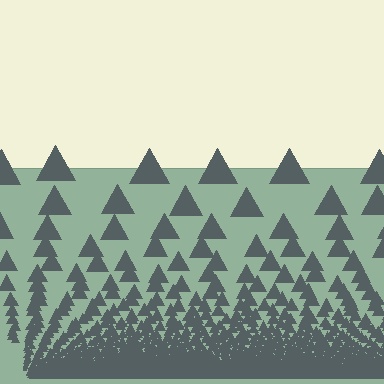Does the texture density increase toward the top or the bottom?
Density increases toward the bottom.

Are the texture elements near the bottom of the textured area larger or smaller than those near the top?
Smaller. The gradient is inverted — elements near the bottom are smaller and denser.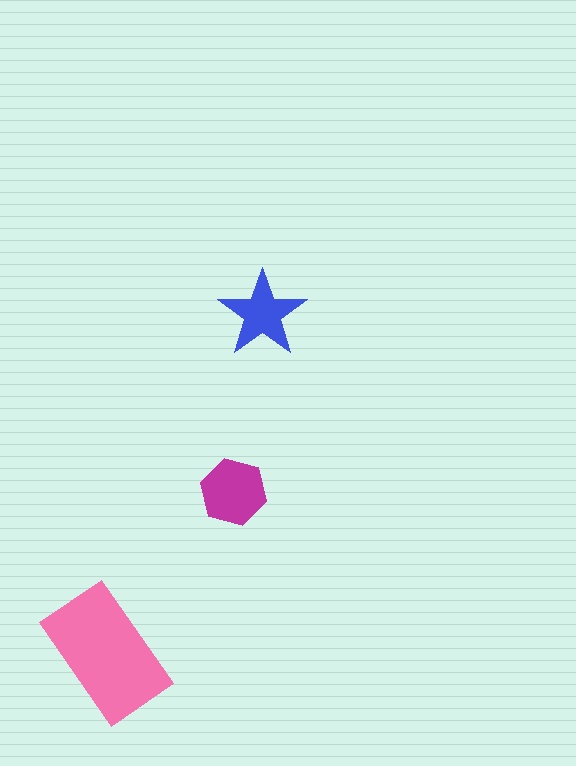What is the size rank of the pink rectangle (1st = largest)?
1st.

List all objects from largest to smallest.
The pink rectangle, the magenta hexagon, the blue star.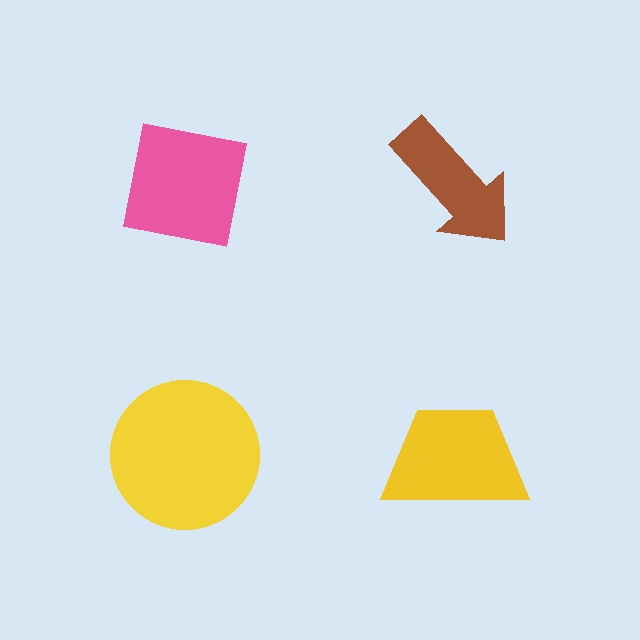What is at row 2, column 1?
A yellow circle.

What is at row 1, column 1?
A pink square.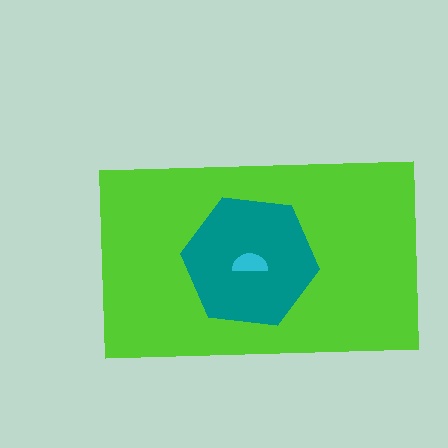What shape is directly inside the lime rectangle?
The teal hexagon.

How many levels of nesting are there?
3.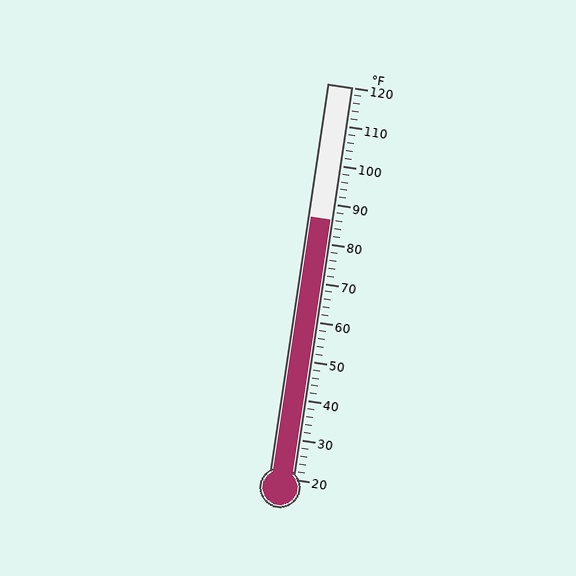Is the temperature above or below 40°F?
The temperature is above 40°F.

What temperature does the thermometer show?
The thermometer shows approximately 86°F.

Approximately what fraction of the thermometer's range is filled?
The thermometer is filled to approximately 65% of its range.